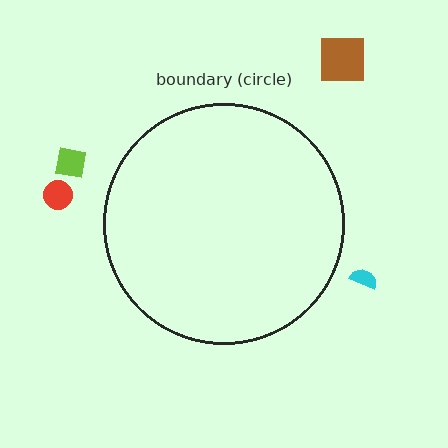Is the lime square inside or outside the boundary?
Outside.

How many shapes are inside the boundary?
0 inside, 4 outside.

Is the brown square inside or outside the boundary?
Outside.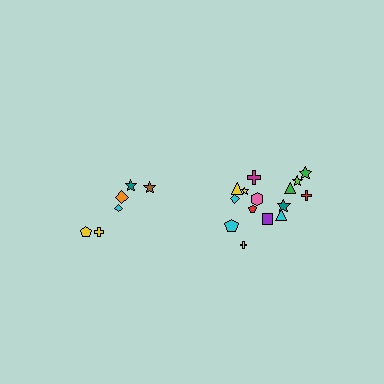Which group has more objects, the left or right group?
The right group.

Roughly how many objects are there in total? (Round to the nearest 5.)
Roughly 20 objects in total.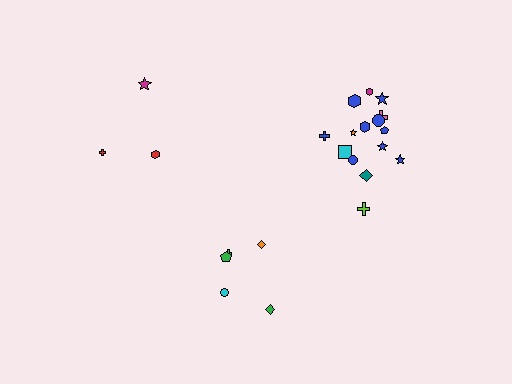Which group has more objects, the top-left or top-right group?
The top-right group.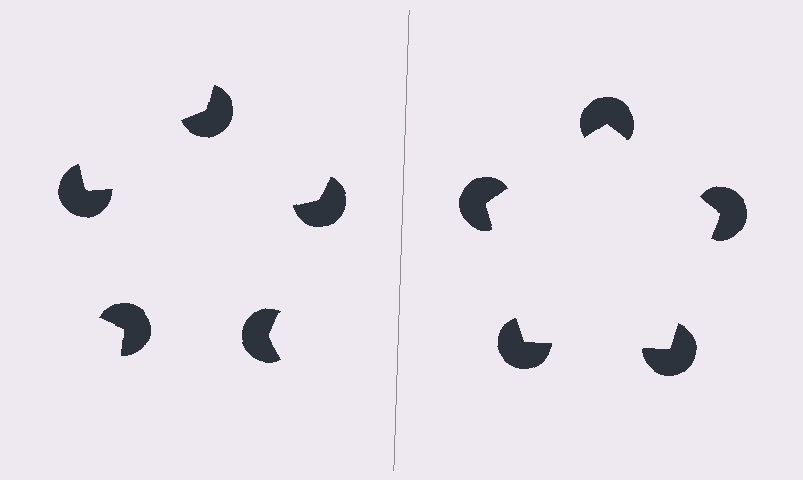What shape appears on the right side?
An illusory pentagon.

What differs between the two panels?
The pac-man discs are positioned identically on both sides; only the wedge orientations differ. On the right they align to a pentagon; on the left they are misaligned.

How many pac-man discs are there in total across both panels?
10 — 5 on each side.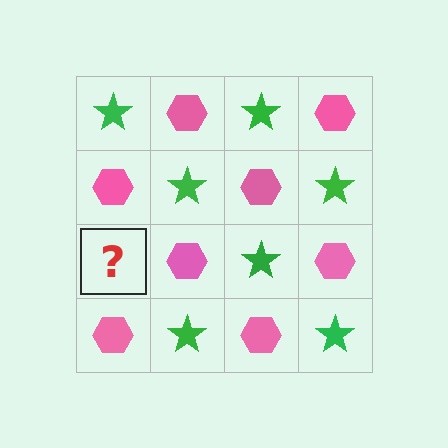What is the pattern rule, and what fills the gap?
The rule is that it alternates green star and pink hexagon in a checkerboard pattern. The gap should be filled with a green star.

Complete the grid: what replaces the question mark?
The question mark should be replaced with a green star.